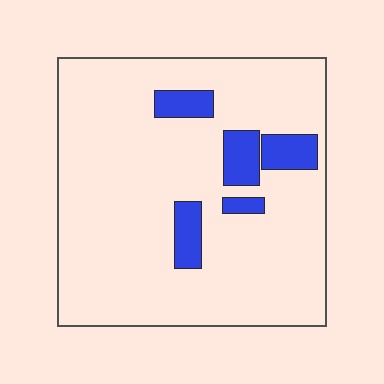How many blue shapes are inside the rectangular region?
5.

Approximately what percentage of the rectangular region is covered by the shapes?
Approximately 10%.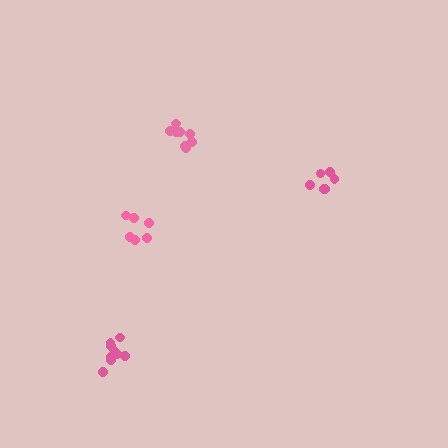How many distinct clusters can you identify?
There are 4 distinct clusters.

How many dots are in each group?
Group 1: 10 dots, Group 2: 9 dots, Group 3: 6 dots, Group 4: 6 dots (31 total).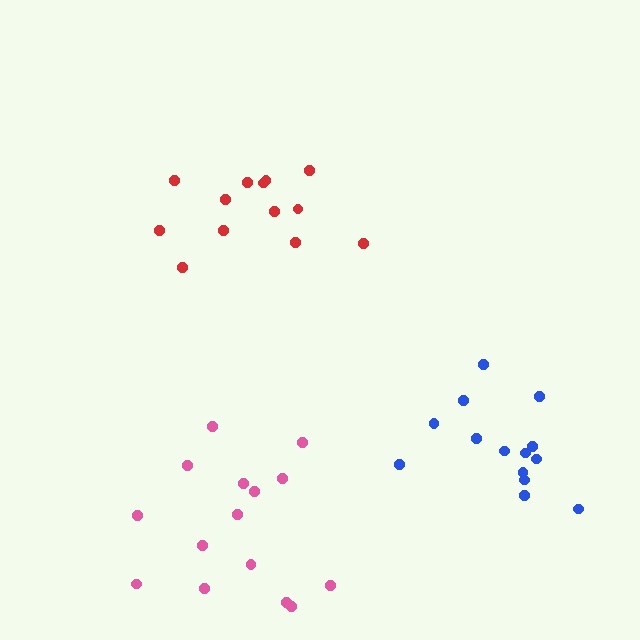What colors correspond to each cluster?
The clusters are colored: pink, red, blue.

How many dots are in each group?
Group 1: 15 dots, Group 2: 13 dots, Group 3: 14 dots (42 total).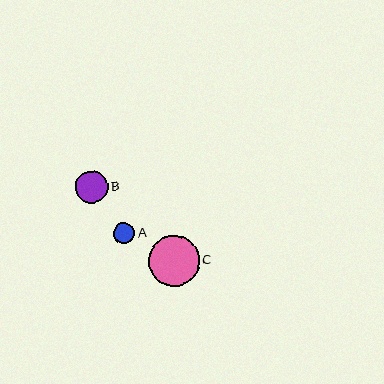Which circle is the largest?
Circle C is the largest with a size of approximately 51 pixels.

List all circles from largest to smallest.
From largest to smallest: C, B, A.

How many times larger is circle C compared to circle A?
Circle C is approximately 2.4 times the size of circle A.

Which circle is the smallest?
Circle A is the smallest with a size of approximately 21 pixels.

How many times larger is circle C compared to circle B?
Circle C is approximately 1.6 times the size of circle B.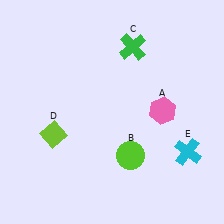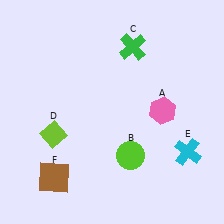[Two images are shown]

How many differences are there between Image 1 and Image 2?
There is 1 difference between the two images.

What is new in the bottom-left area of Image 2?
A brown square (F) was added in the bottom-left area of Image 2.